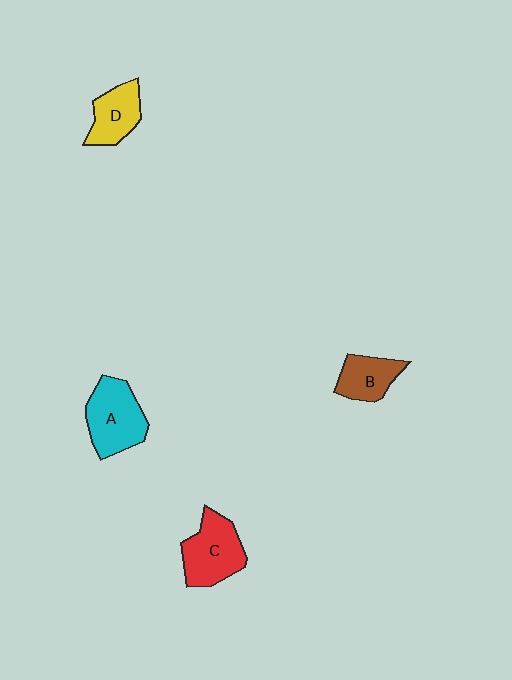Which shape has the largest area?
Shape A (cyan).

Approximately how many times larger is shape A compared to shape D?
Approximately 1.4 times.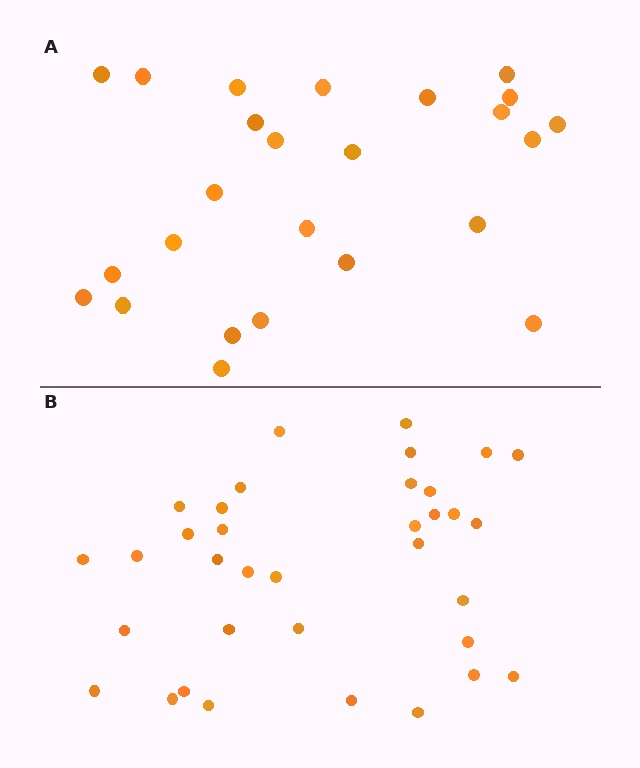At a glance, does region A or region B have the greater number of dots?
Region B (the bottom region) has more dots.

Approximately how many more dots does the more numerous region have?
Region B has roughly 10 or so more dots than region A.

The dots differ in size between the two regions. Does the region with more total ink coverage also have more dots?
No. Region A has more total ink coverage because its dots are larger, but region B actually contains more individual dots. Total area can be misleading — the number of items is what matters here.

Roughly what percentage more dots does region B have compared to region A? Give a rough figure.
About 40% more.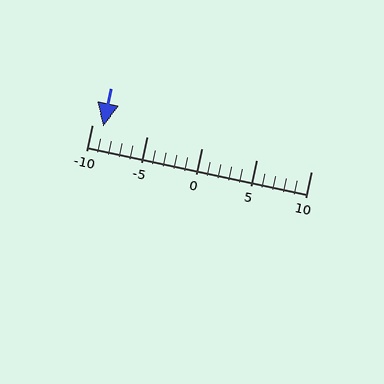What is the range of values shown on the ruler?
The ruler shows values from -10 to 10.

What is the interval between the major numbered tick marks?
The major tick marks are spaced 5 units apart.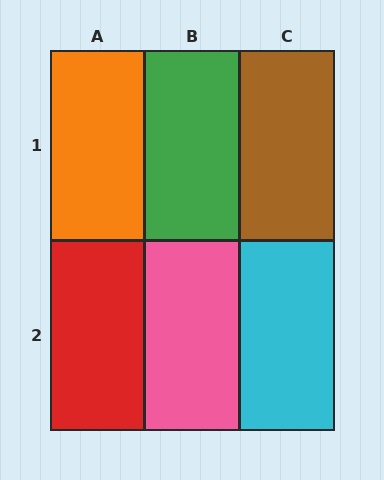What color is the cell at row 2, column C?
Cyan.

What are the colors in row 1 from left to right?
Orange, green, brown.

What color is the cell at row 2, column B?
Pink.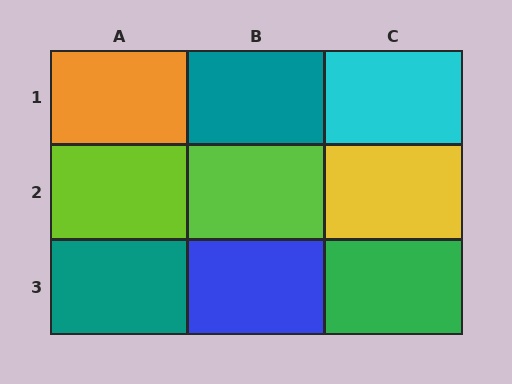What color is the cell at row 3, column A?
Teal.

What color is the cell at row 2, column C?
Yellow.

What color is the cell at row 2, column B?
Lime.